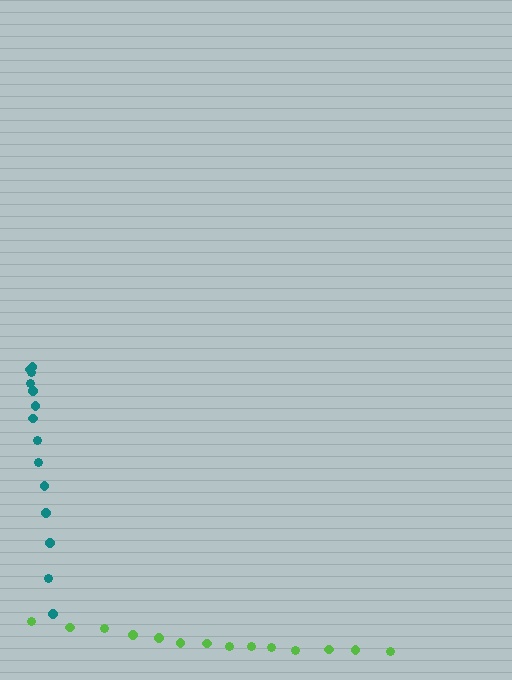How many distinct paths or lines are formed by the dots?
There are 2 distinct paths.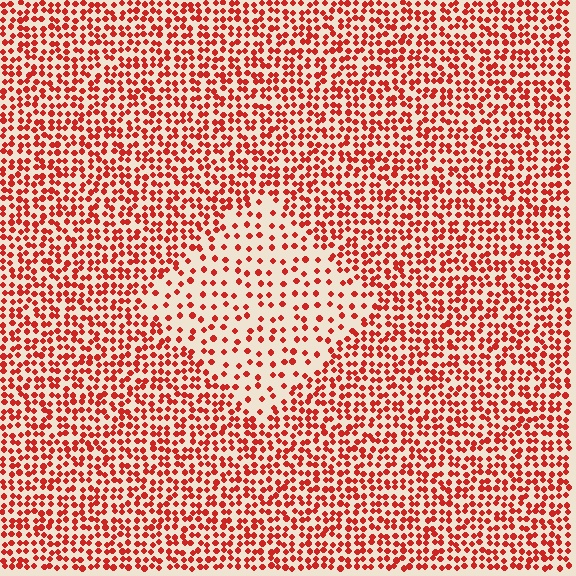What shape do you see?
I see a diamond.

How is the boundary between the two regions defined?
The boundary is defined by a change in element density (approximately 2.2x ratio). All elements are the same color, size, and shape.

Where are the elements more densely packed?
The elements are more densely packed outside the diamond boundary.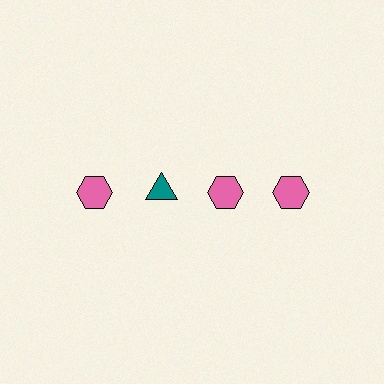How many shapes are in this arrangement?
There are 4 shapes arranged in a grid pattern.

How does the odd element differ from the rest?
It differs in both color (teal instead of pink) and shape (triangle instead of hexagon).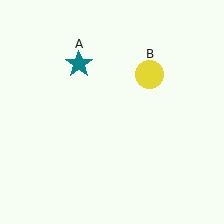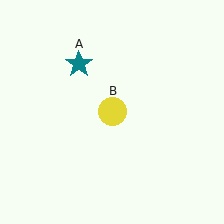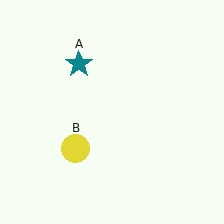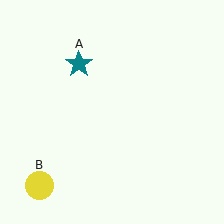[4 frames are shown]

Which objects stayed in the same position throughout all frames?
Teal star (object A) remained stationary.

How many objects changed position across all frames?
1 object changed position: yellow circle (object B).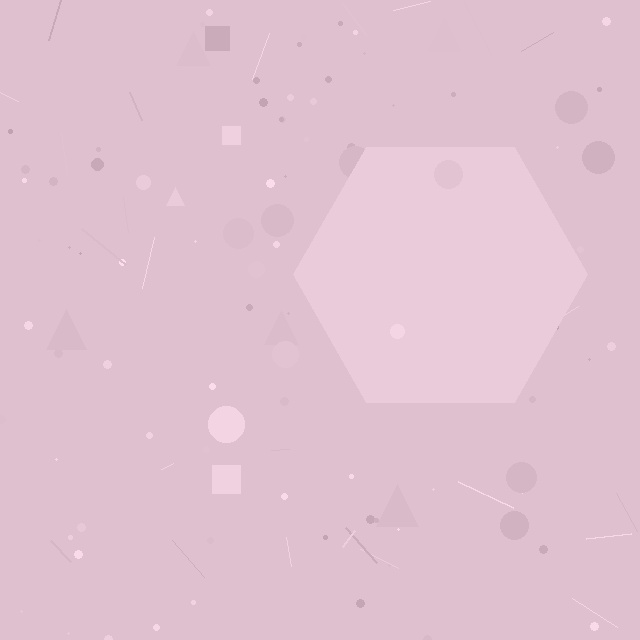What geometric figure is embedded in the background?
A hexagon is embedded in the background.